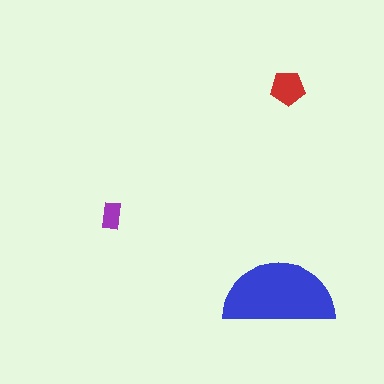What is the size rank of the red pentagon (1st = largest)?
2nd.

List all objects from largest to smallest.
The blue semicircle, the red pentagon, the purple rectangle.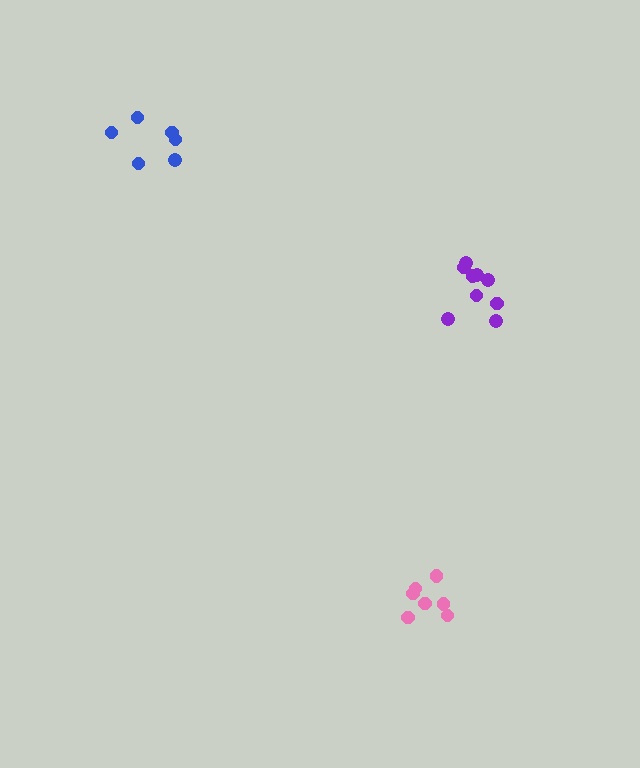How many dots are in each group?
Group 1: 9 dots, Group 2: 7 dots, Group 3: 6 dots (22 total).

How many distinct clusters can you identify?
There are 3 distinct clusters.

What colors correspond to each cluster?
The clusters are colored: purple, pink, blue.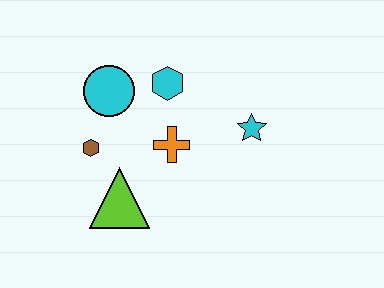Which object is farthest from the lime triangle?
The cyan star is farthest from the lime triangle.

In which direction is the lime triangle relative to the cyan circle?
The lime triangle is below the cyan circle.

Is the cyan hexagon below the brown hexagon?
No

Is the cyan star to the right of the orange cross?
Yes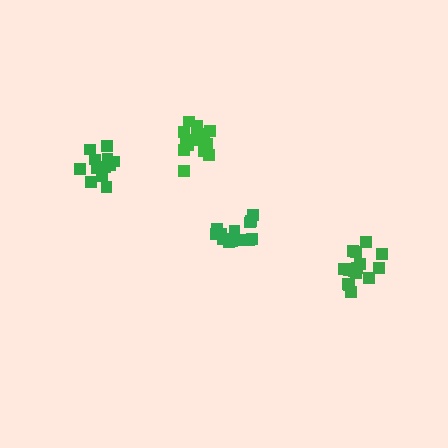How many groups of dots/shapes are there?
There are 4 groups.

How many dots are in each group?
Group 1: 16 dots, Group 2: 13 dots, Group 3: 16 dots, Group 4: 13 dots (58 total).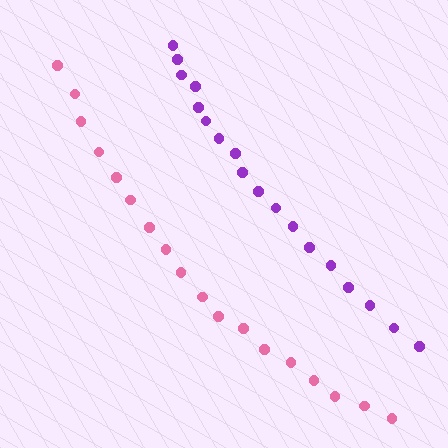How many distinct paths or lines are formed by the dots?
There are 2 distinct paths.